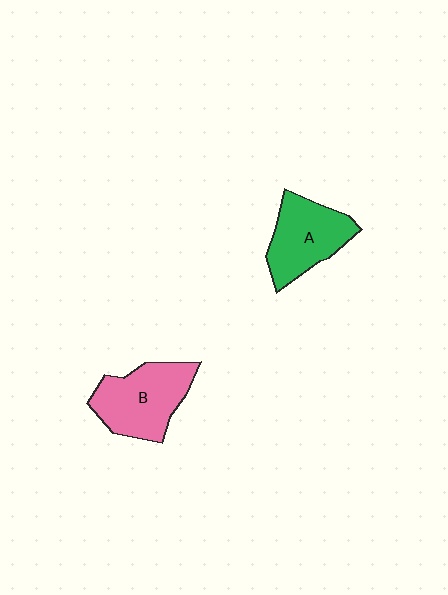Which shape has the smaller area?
Shape A (green).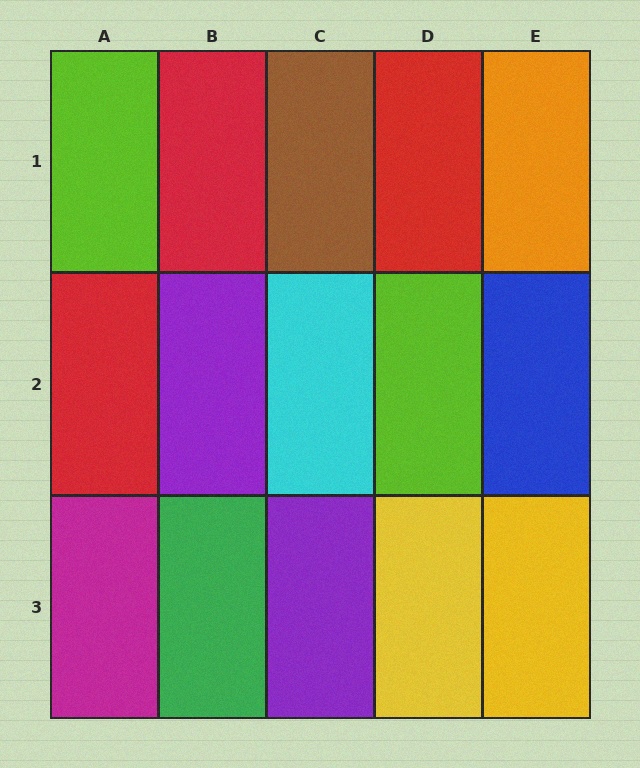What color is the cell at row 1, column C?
Brown.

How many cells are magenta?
1 cell is magenta.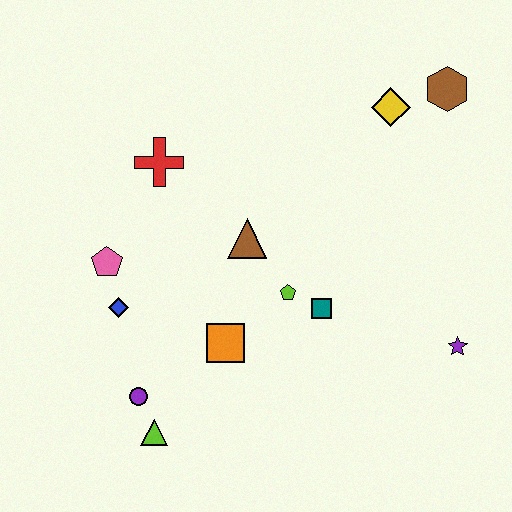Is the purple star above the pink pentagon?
No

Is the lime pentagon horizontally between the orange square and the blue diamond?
No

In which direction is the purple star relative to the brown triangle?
The purple star is to the right of the brown triangle.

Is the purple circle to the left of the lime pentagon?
Yes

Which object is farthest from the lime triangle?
The brown hexagon is farthest from the lime triangle.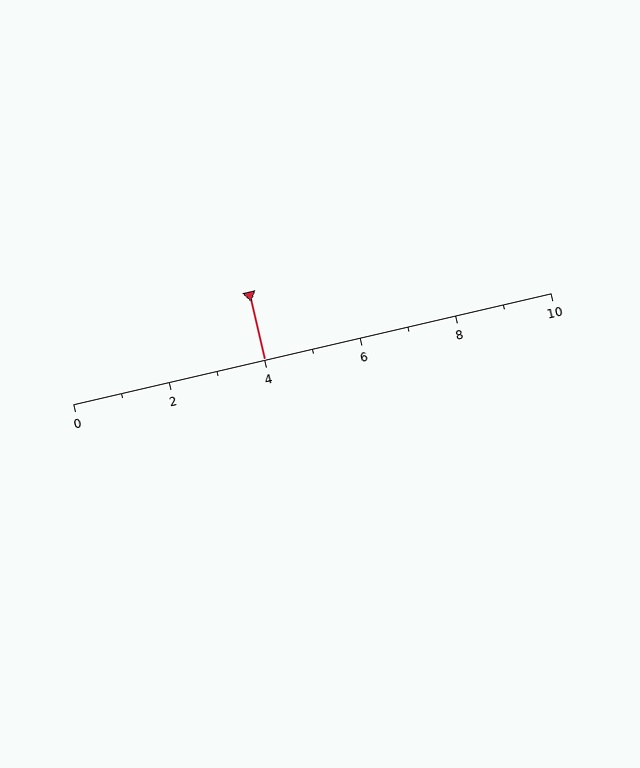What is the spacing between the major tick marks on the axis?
The major ticks are spaced 2 apart.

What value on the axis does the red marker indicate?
The marker indicates approximately 4.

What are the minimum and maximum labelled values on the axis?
The axis runs from 0 to 10.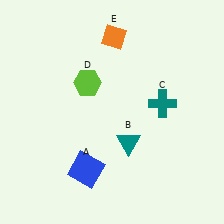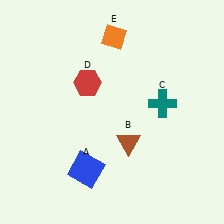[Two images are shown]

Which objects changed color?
B changed from teal to brown. D changed from lime to red.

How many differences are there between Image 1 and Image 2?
There are 2 differences between the two images.